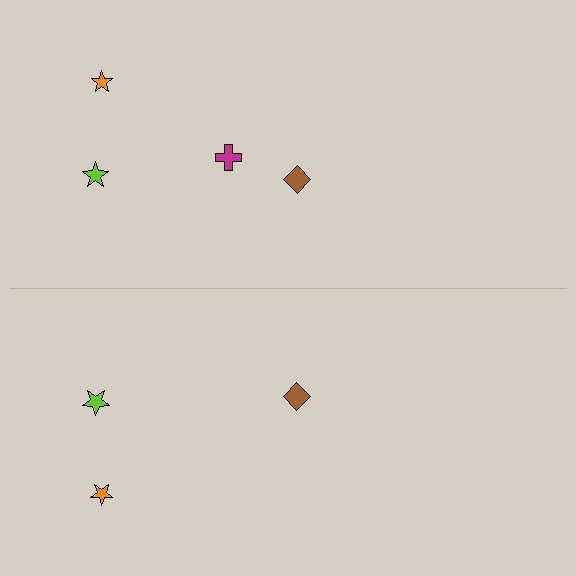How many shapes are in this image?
There are 7 shapes in this image.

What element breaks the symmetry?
A magenta cross is missing from the bottom side.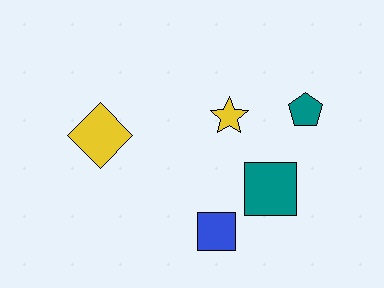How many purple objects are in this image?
There are no purple objects.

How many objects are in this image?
There are 5 objects.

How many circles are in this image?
There are no circles.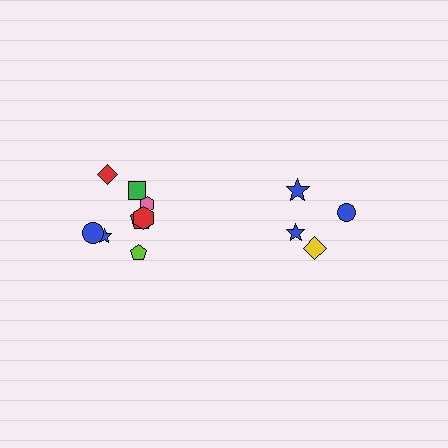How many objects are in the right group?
There are 4 objects.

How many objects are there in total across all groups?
There are 12 objects.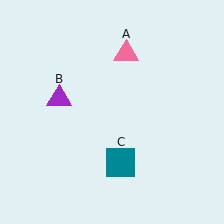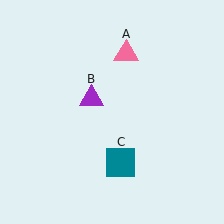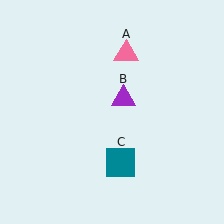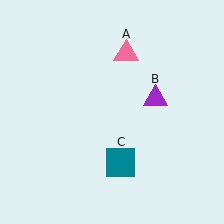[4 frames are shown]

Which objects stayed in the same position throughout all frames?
Pink triangle (object A) and teal square (object C) remained stationary.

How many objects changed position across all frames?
1 object changed position: purple triangle (object B).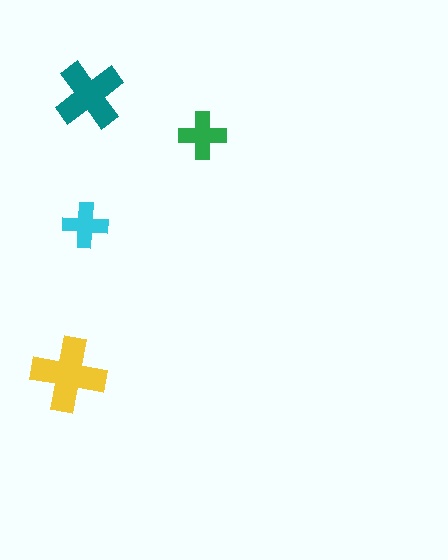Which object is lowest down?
The yellow cross is bottommost.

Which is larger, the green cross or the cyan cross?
The green one.